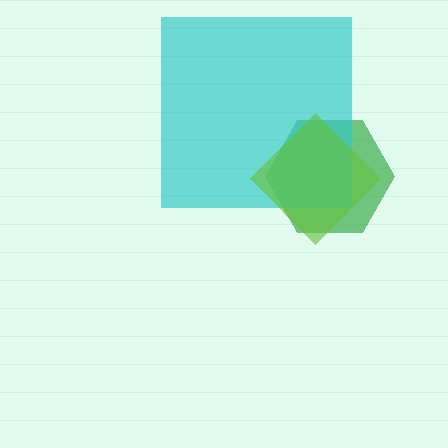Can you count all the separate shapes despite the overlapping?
Yes, there are 3 separate shapes.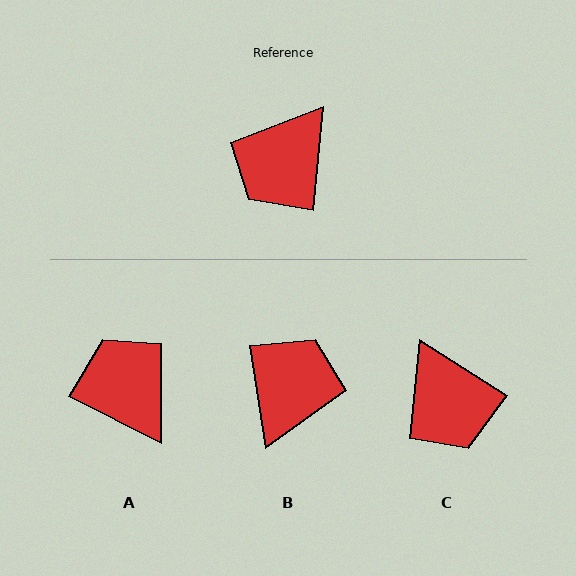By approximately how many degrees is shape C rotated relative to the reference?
Approximately 63 degrees counter-clockwise.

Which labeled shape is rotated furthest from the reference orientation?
B, about 166 degrees away.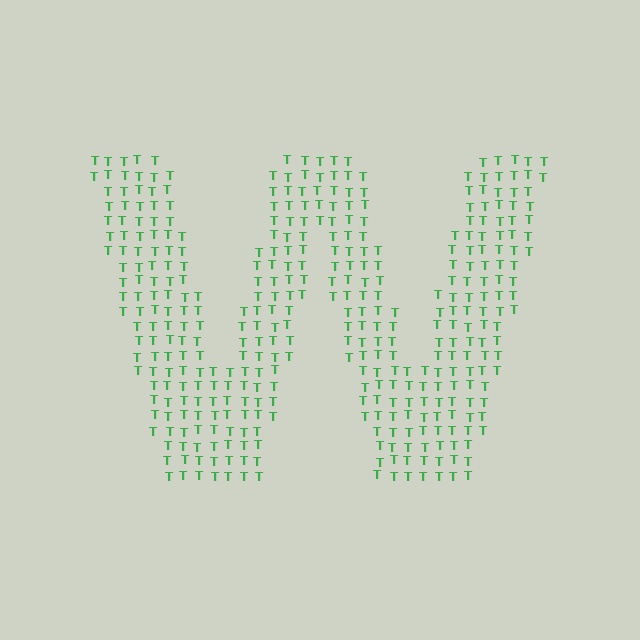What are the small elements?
The small elements are letter T's.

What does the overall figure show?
The overall figure shows the letter W.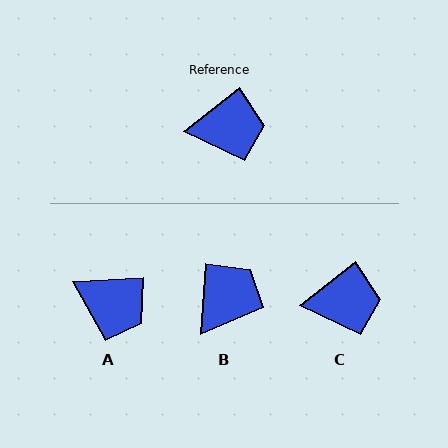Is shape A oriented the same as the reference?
No, it is off by about 35 degrees.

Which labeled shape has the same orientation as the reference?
C.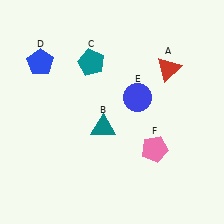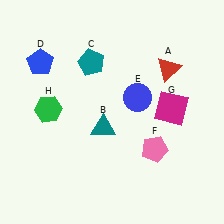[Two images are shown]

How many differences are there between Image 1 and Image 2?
There are 2 differences between the two images.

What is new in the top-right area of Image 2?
A magenta square (G) was added in the top-right area of Image 2.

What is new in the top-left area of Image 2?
A green hexagon (H) was added in the top-left area of Image 2.